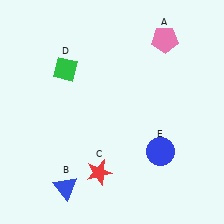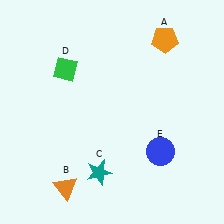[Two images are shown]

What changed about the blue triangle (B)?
In Image 1, B is blue. In Image 2, it changed to orange.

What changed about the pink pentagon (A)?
In Image 1, A is pink. In Image 2, it changed to orange.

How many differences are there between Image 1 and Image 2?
There are 3 differences between the two images.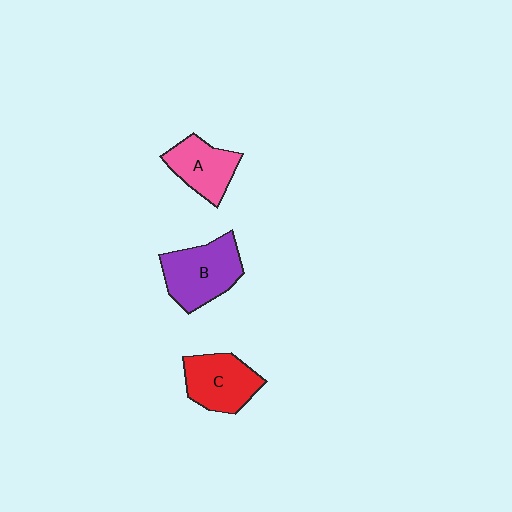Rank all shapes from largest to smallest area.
From largest to smallest: B (purple), C (red), A (pink).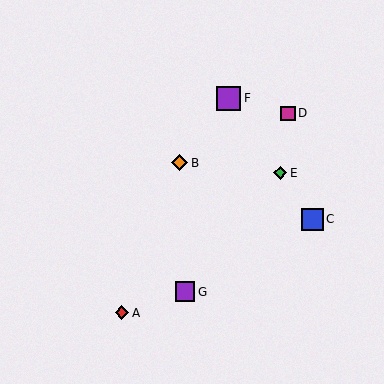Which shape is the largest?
The purple square (labeled F) is the largest.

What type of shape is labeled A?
Shape A is a red diamond.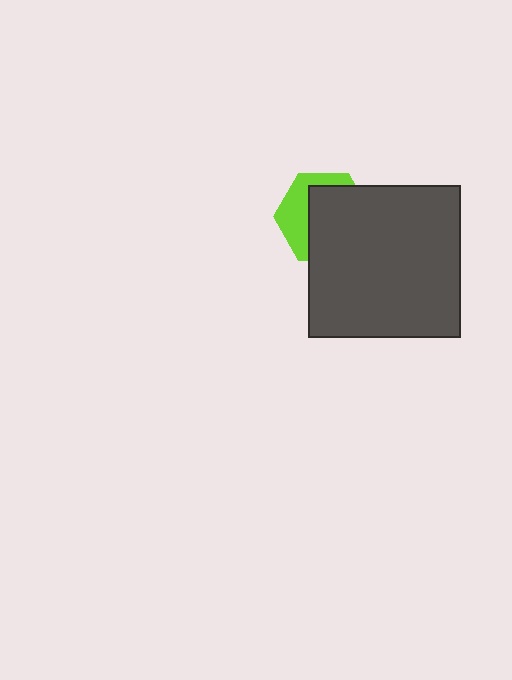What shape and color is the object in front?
The object in front is a dark gray square.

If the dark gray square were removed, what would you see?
You would see the complete lime hexagon.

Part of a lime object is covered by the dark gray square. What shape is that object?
It is a hexagon.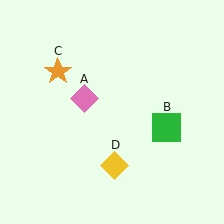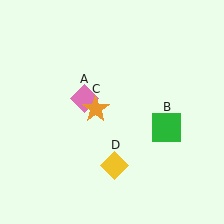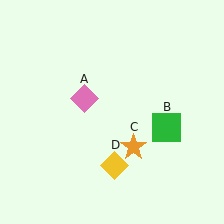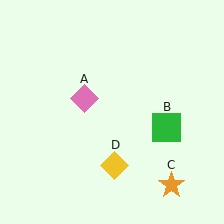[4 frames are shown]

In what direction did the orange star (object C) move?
The orange star (object C) moved down and to the right.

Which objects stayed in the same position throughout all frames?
Pink diamond (object A) and green square (object B) and yellow diamond (object D) remained stationary.